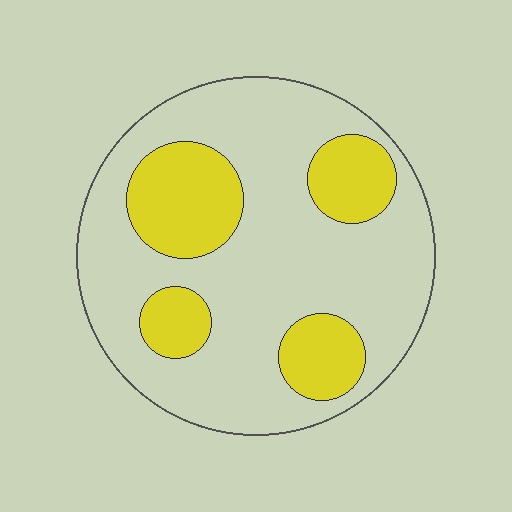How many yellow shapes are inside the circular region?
4.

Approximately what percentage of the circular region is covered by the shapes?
Approximately 25%.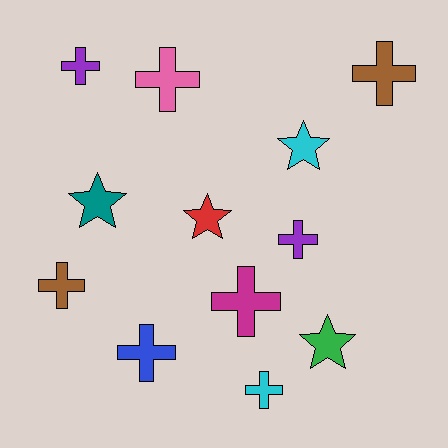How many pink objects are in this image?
There is 1 pink object.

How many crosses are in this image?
There are 8 crosses.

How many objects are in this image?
There are 12 objects.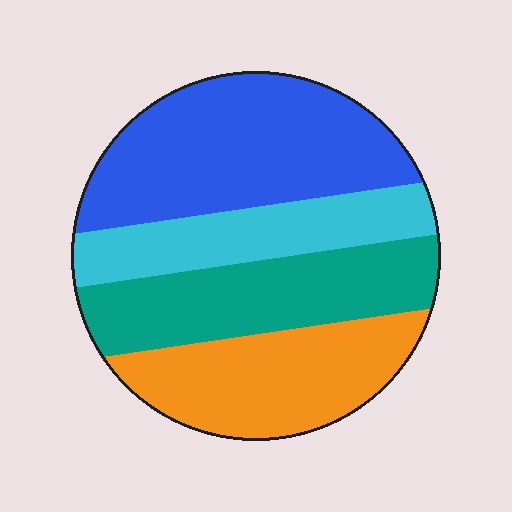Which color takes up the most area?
Blue, at roughly 35%.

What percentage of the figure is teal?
Teal takes up about one quarter (1/4) of the figure.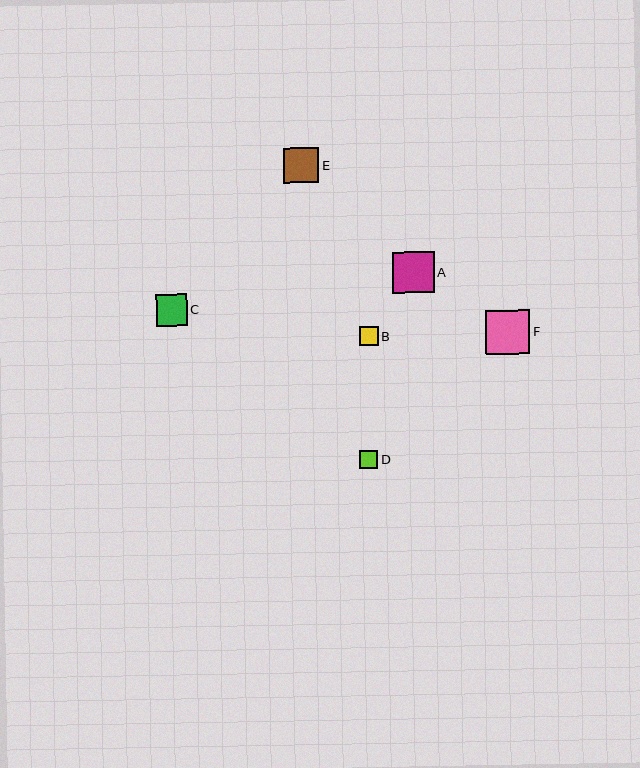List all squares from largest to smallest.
From largest to smallest: F, A, E, C, B, D.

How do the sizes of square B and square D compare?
Square B and square D are approximately the same size.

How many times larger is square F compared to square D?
Square F is approximately 2.5 times the size of square D.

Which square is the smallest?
Square D is the smallest with a size of approximately 18 pixels.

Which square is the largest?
Square F is the largest with a size of approximately 45 pixels.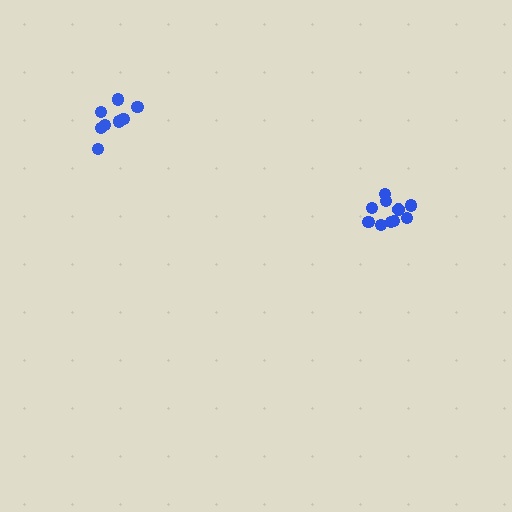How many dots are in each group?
Group 1: 10 dots, Group 2: 8 dots (18 total).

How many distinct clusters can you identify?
There are 2 distinct clusters.